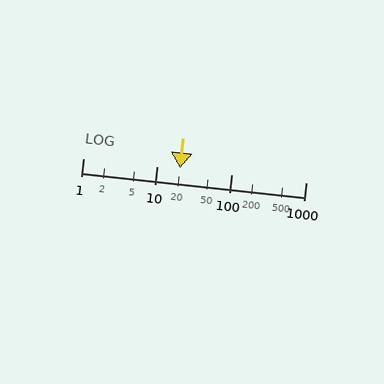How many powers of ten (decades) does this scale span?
The scale spans 3 decades, from 1 to 1000.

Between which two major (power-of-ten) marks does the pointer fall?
The pointer is between 10 and 100.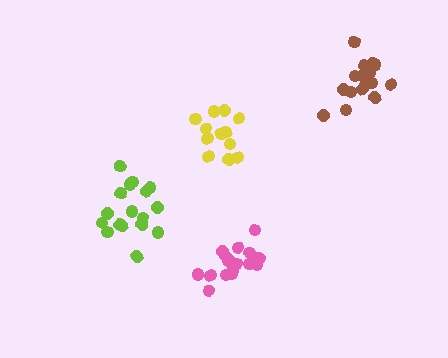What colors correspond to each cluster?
The clusters are colored: yellow, lime, pink, brown.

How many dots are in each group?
Group 1: 12 dots, Group 2: 17 dots, Group 3: 17 dots, Group 4: 17 dots (63 total).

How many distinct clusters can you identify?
There are 4 distinct clusters.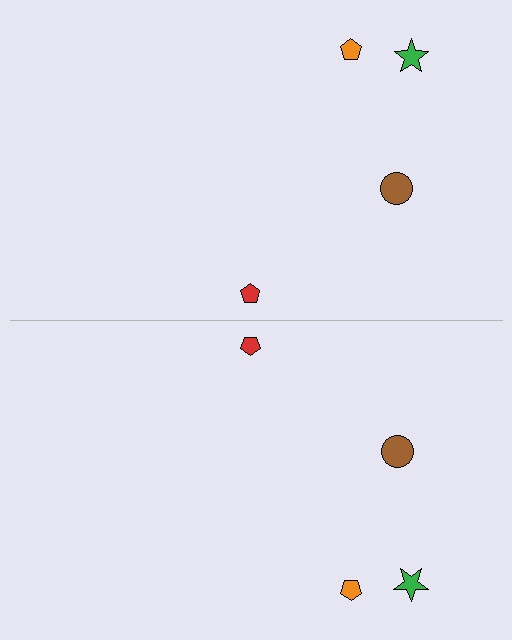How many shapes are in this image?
There are 8 shapes in this image.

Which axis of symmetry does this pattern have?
The pattern has a horizontal axis of symmetry running through the center of the image.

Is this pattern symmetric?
Yes, this pattern has bilateral (reflection) symmetry.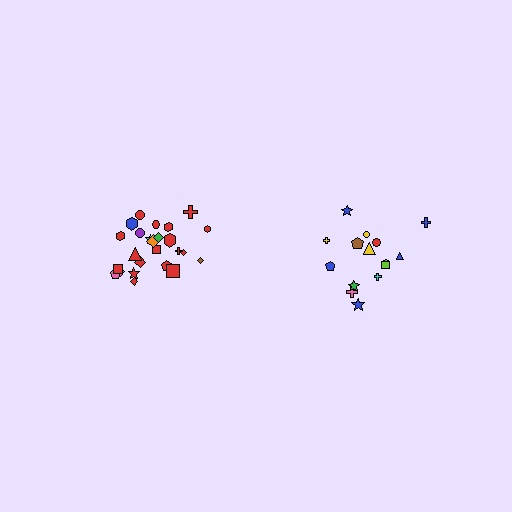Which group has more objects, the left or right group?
The left group.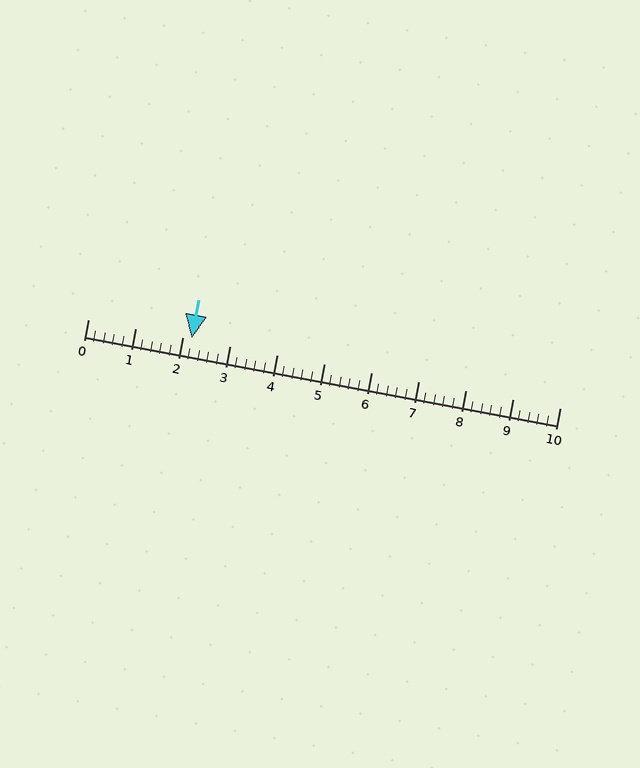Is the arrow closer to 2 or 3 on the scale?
The arrow is closer to 2.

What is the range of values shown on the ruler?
The ruler shows values from 0 to 10.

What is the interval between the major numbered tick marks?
The major tick marks are spaced 1 units apart.